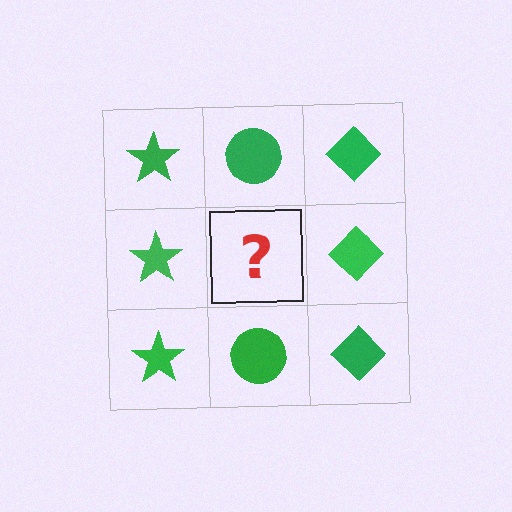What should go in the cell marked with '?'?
The missing cell should contain a green circle.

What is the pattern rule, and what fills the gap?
The rule is that each column has a consistent shape. The gap should be filled with a green circle.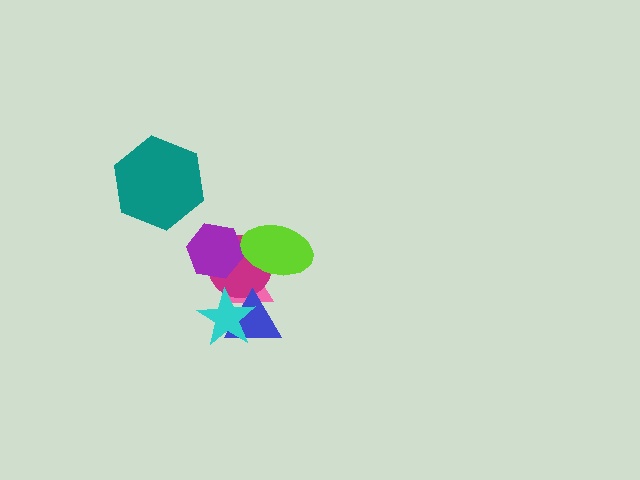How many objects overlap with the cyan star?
3 objects overlap with the cyan star.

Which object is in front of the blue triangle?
The cyan star is in front of the blue triangle.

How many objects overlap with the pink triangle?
5 objects overlap with the pink triangle.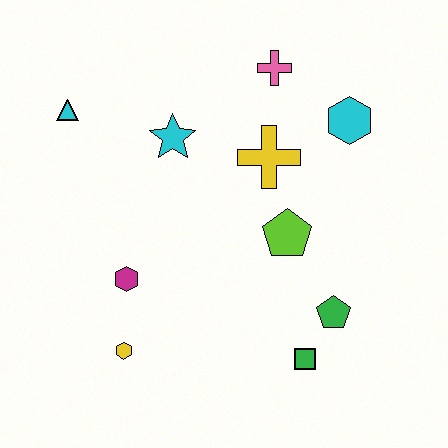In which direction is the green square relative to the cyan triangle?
The green square is below the cyan triangle.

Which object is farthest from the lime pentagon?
The cyan triangle is farthest from the lime pentagon.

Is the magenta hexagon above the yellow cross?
No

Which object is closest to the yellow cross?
The lime pentagon is closest to the yellow cross.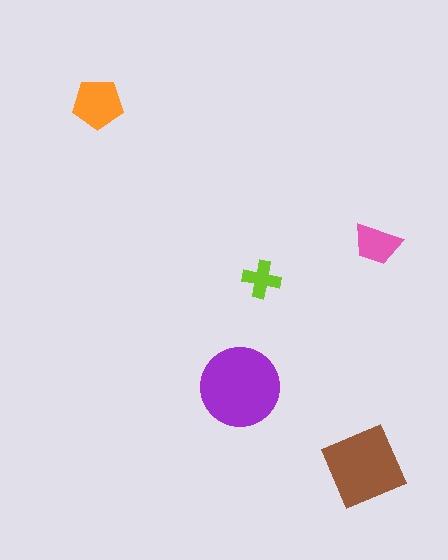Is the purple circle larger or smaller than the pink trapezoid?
Larger.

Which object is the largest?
The purple circle.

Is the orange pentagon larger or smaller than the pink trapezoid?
Larger.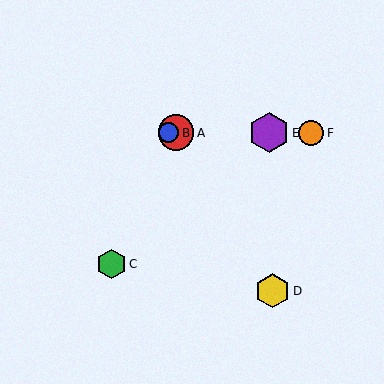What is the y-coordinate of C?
Object C is at y≈264.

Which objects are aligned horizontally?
Objects A, B, E, F are aligned horizontally.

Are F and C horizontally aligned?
No, F is at y≈133 and C is at y≈264.